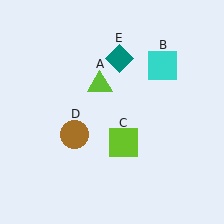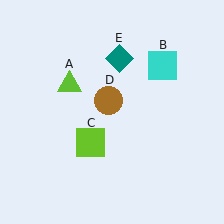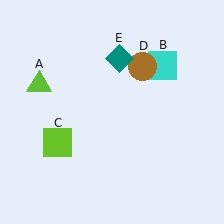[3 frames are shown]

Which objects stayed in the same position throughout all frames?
Cyan square (object B) and teal diamond (object E) remained stationary.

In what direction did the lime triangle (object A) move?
The lime triangle (object A) moved left.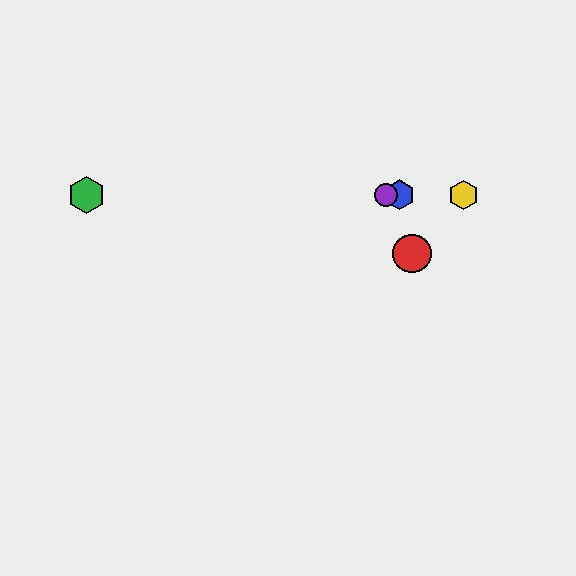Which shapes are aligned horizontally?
The blue hexagon, the green hexagon, the yellow hexagon, the purple circle are aligned horizontally.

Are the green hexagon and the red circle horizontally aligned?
No, the green hexagon is at y≈195 and the red circle is at y≈254.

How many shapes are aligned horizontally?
4 shapes (the blue hexagon, the green hexagon, the yellow hexagon, the purple circle) are aligned horizontally.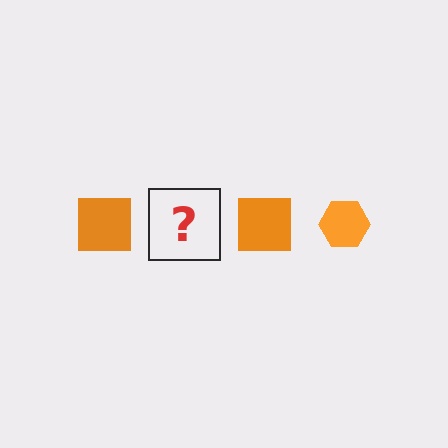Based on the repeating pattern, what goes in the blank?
The blank should be an orange hexagon.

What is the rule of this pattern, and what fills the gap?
The rule is that the pattern cycles through square, hexagon shapes in orange. The gap should be filled with an orange hexagon.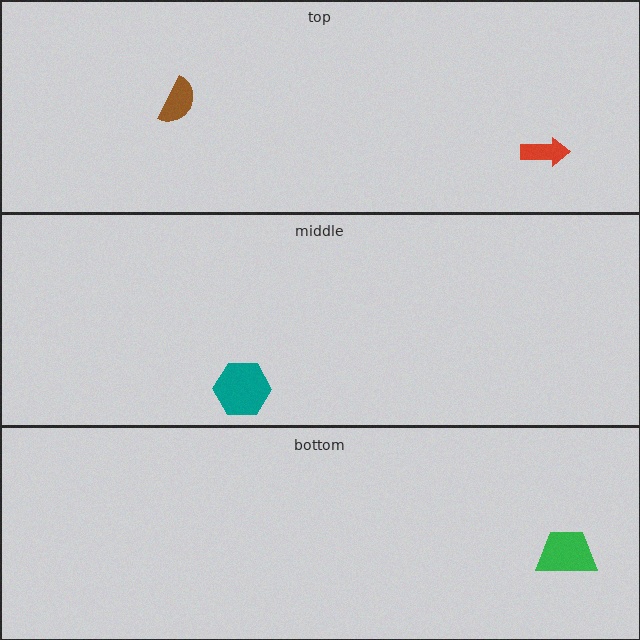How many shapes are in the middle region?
1.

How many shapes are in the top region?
2.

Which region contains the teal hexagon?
The middle region.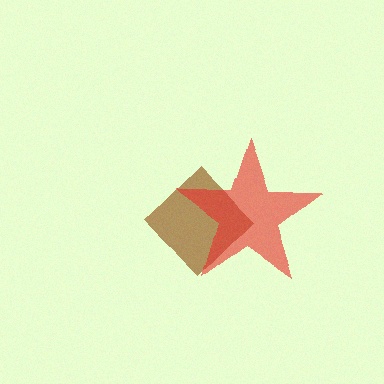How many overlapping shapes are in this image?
There are 2 overlapping shapes in the image.